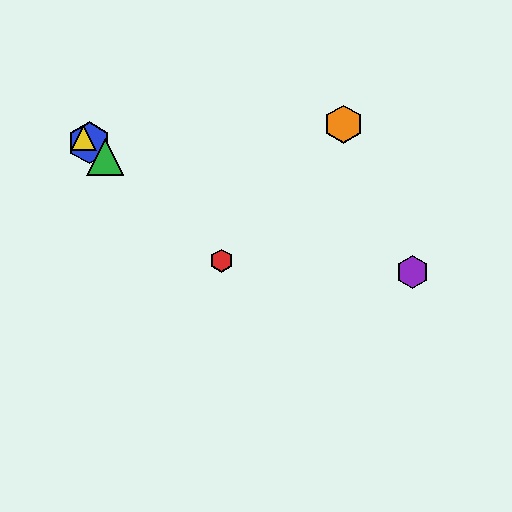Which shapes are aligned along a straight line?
The red hexagon, the blue hexagon, the green triangle, the yellow triangle are aligned along a straight line.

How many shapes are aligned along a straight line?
4 shapes (the red hexagon, the blue hexagon, the green triangle, the yellow triangle) are aligned along a straight line.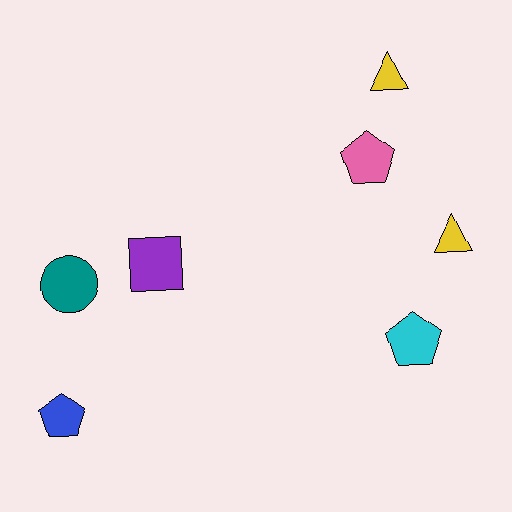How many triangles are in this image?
There are 2 triangles.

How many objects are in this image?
There are 7 objects.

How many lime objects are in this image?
There are no lime objects.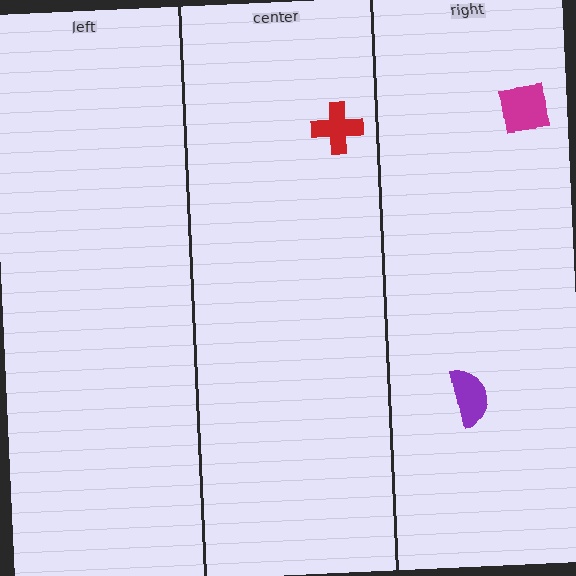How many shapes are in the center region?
1.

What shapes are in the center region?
The red cross.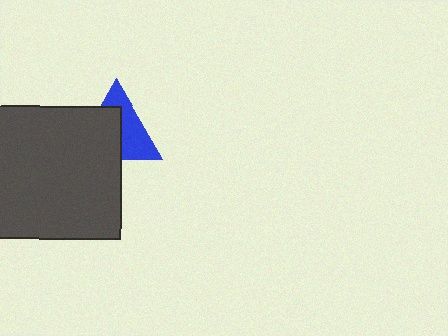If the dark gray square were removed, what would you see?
You would see the complete blue triangle.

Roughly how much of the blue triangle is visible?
About half of it is visible (roughly 48%).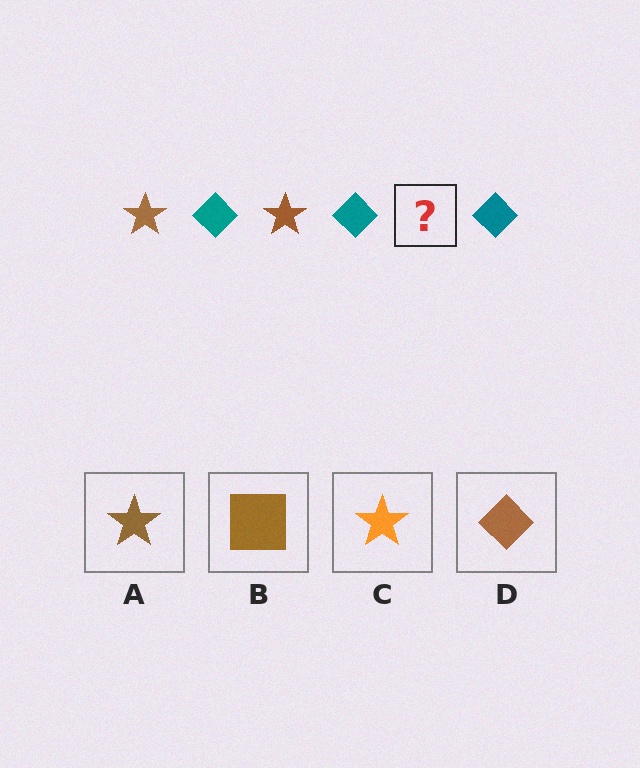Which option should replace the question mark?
Option A.